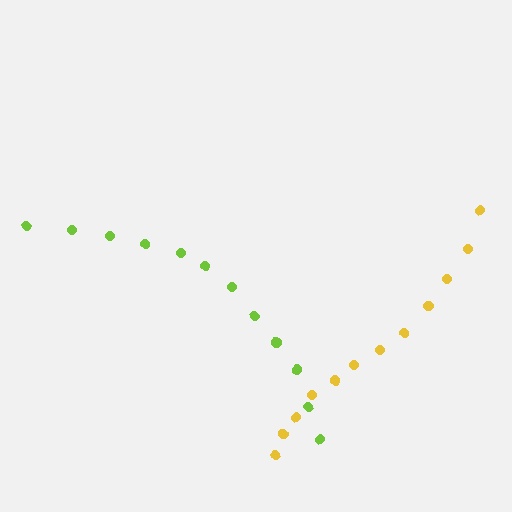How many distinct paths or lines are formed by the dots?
There are 2 distinct paths.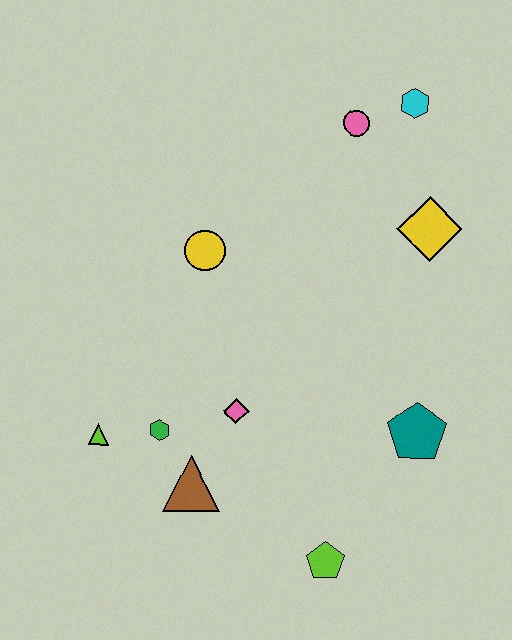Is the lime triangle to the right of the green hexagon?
No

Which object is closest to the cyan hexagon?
The pink circle is closest to the cyan hexagon.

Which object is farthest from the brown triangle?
The cyan hexagon is farthest from the brown triangle.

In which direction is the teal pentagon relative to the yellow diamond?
The teal pentagon is below the yellow diamond.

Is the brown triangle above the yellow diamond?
No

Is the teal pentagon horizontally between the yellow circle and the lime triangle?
No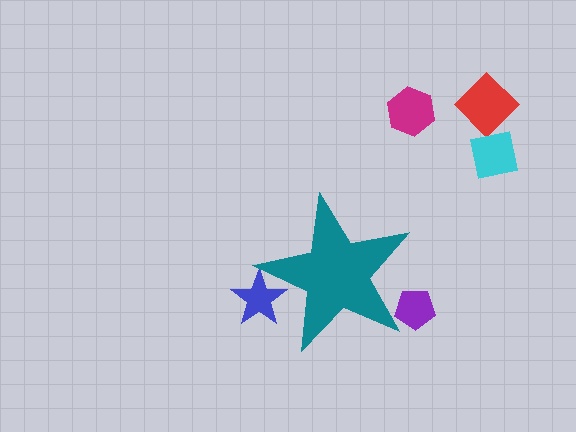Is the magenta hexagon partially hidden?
No, the magenta hexagon is fully visible.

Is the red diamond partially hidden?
No, the red diamond is fully visible.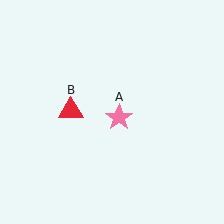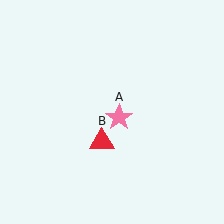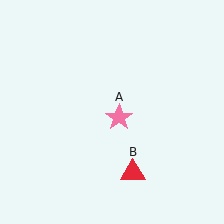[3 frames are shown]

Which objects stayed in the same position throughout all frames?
Pink star (object A) remained stationary.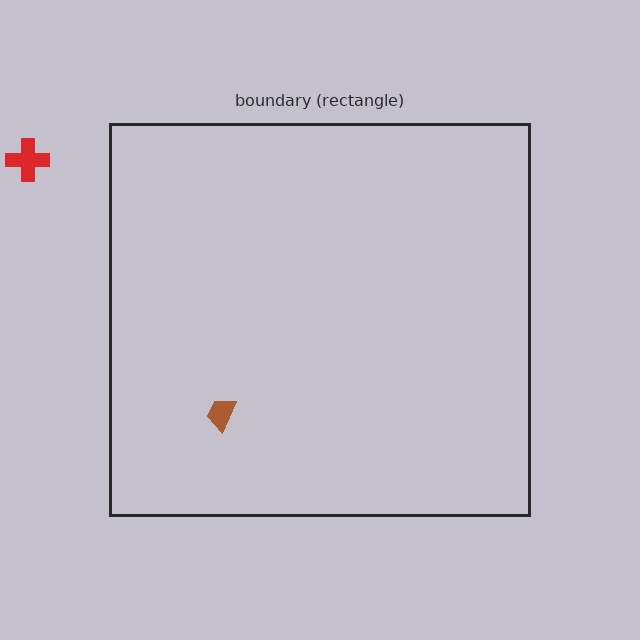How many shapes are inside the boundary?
1 inside, 1 outside.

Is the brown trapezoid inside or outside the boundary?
Inside.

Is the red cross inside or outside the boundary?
Outside.